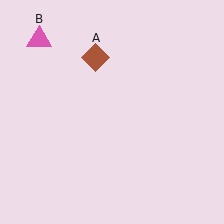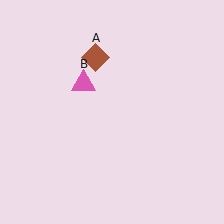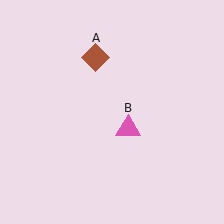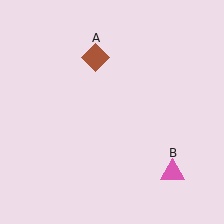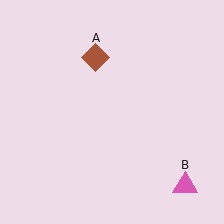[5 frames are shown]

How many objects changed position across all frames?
1 object changed position: pink triangle (object B).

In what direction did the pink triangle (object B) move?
The pink triangle (object B) moved down and to the right.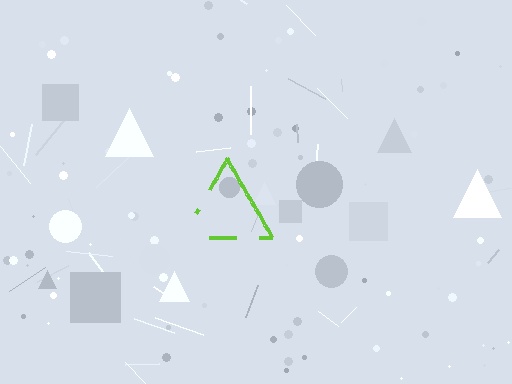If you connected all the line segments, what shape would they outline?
They would outline a triangle.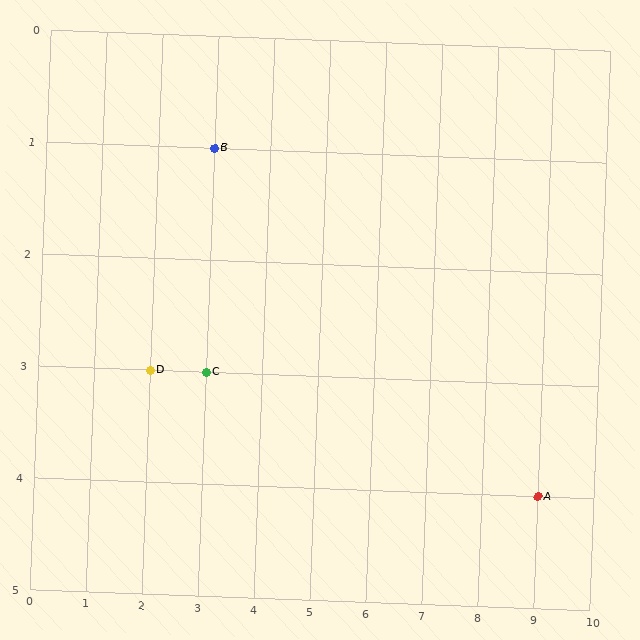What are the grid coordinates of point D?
Point D is at grid coordinates (2, 3).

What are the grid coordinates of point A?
Point A is at grid coordinates (9, 4).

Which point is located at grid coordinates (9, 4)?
Point A is at (9, 4).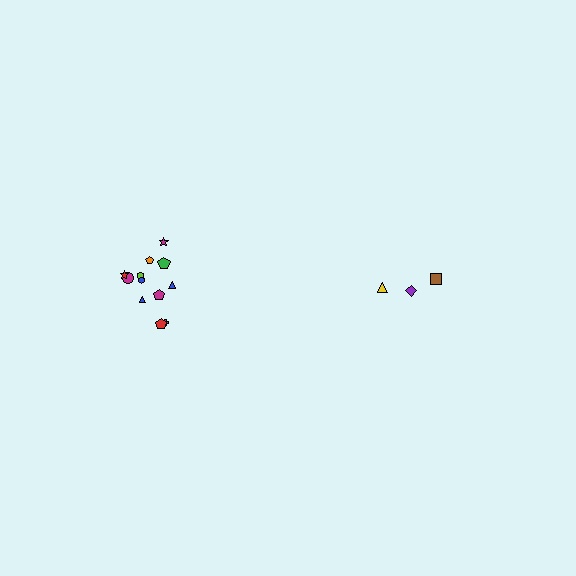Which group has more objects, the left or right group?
The left group.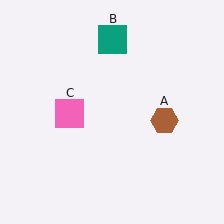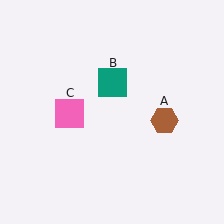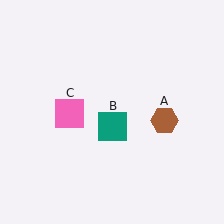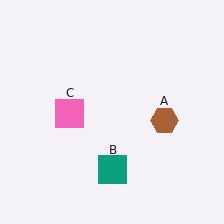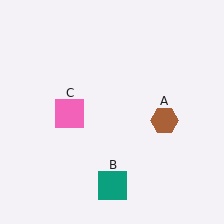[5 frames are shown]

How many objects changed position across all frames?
1 object changed position: teal square (object B).